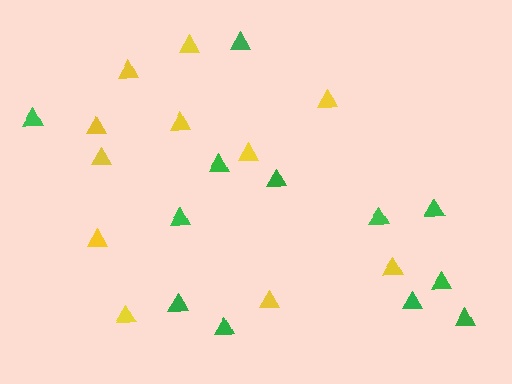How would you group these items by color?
There are 2 groups: one group of green triangles (12) and one group of yellow triangles (11).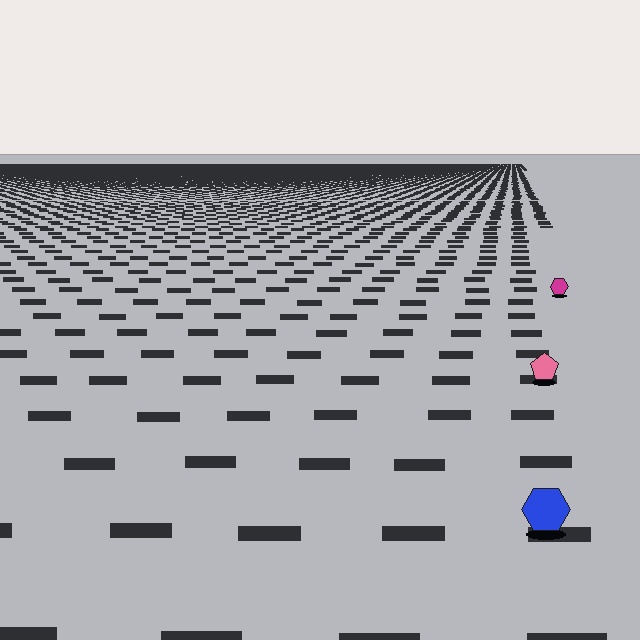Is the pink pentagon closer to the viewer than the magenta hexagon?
Yes. The pink pentagon is closer — you can tell from the texture gradient: the ground texture is coarser near it.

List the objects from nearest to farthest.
From nearest to farthest: the blue hexagon, the pink pentagon, the magenta hexagon.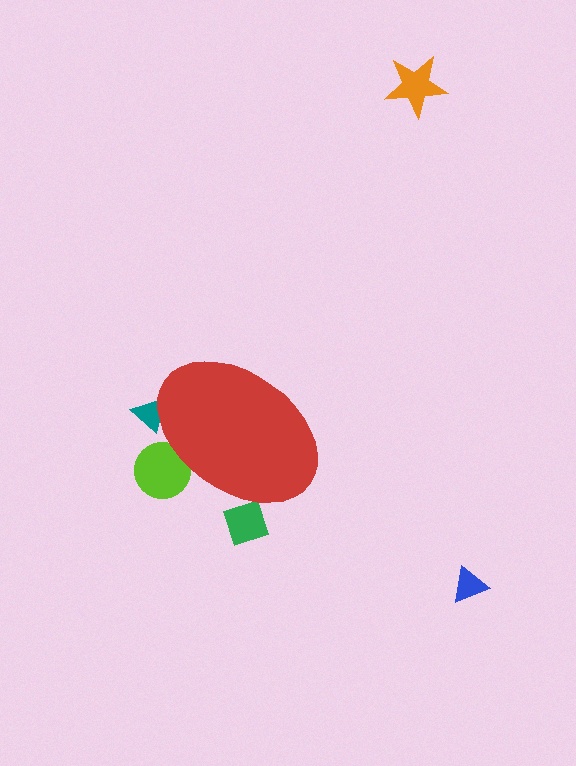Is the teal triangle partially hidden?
Yes, the teal triangle is partially hidden behind the red ellipse.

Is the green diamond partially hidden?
Yes, the green diamond is partially hidden behind the red ellipse.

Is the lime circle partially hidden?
Yes, the lime circle is partially hidden behind the red ellipse.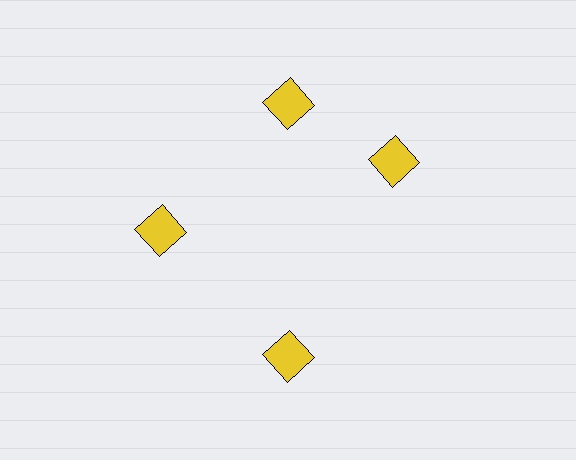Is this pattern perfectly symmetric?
No. The 4 yellow squares are arranged in a ring, but one element near the 3 o'clock position is rotated out of alignment along the ring, breaking the 4-fold rotational symmetry.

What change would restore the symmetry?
The symmetry would be restored by rotating it back into even spacing with its neighbors so that all 4 squares sit at equal angles and equal distance from the center.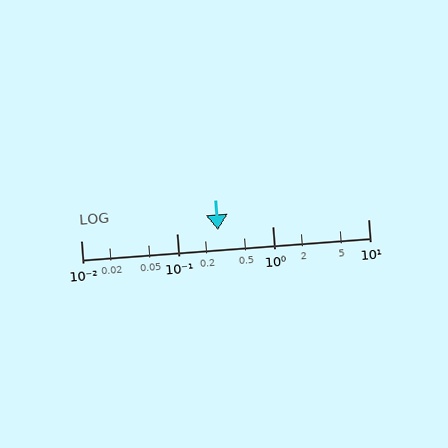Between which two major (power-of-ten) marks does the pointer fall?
The pointer is between 0.1 and 1.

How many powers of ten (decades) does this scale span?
The scale spans 3 decades, from 0.01 to 10.